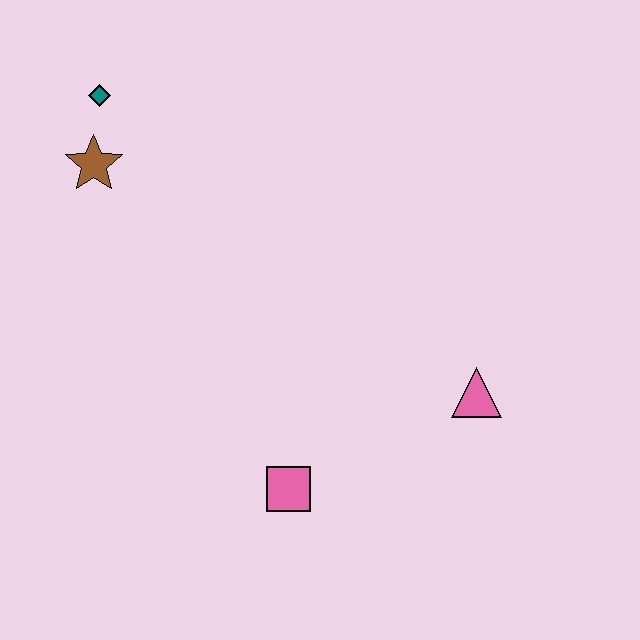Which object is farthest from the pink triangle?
The teal diamond is farthest from the pink triangle.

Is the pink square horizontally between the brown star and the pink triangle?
Yes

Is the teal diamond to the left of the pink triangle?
Yes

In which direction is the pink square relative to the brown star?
The pink square is below the brown star.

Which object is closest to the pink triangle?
The pink square is closest to the pink triangle.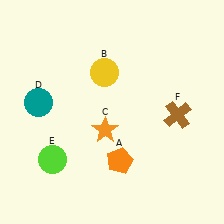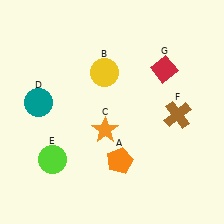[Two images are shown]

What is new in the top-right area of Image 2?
A red diamond (G) was added in the top-right area of Image 2.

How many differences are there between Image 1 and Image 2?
There is 1 difference between the two images.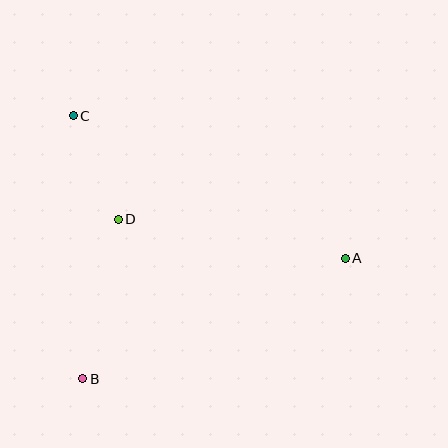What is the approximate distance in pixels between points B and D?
The distance between B and D is approximately 163 pixels.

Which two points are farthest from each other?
Points A and C are farthest from each other.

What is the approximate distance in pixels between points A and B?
The distance between A and B is approximately 289 pixels.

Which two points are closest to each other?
Points C and D are closest to each other.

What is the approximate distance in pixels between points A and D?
The distance between A and D is approximately 230 pixels.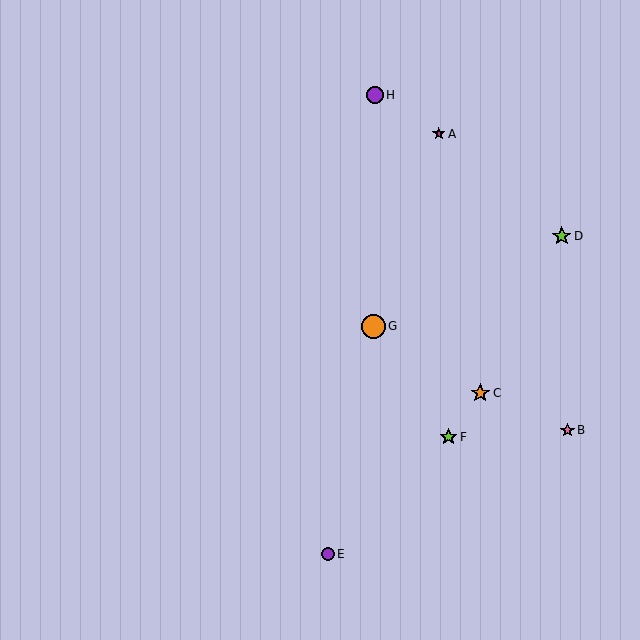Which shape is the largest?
The orange circle (labeled G) is the largest.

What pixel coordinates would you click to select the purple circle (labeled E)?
Click at (328, 554) to select the purple circle E.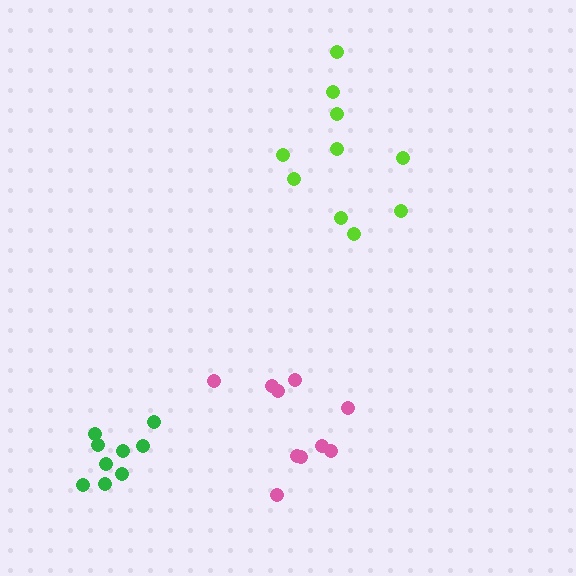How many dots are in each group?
Group 1: 10 dots, Group 2: 9 dots, Group 3: 10 dots (29 total).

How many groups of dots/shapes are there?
There are 3 groups.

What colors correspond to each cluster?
The clusters are colored: lime, green, pink.